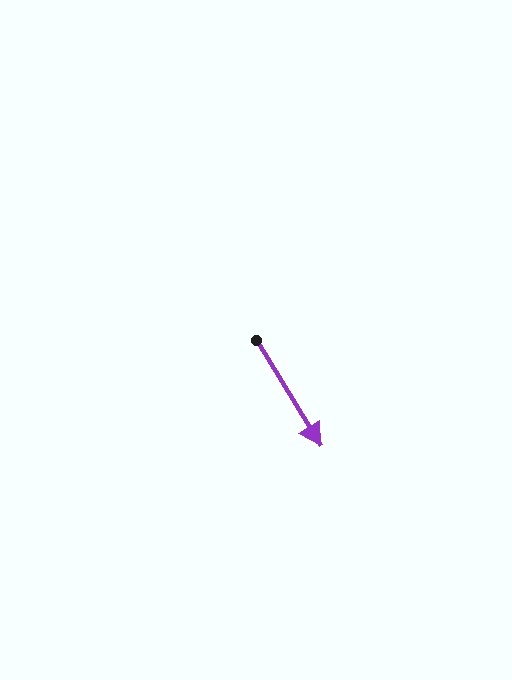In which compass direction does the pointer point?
Southeast.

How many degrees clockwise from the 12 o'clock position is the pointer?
Approximately 149 degrees.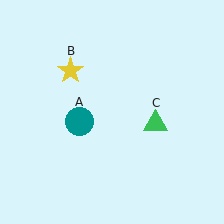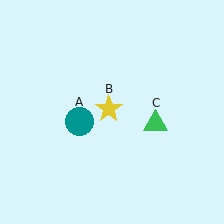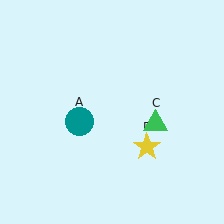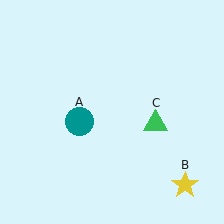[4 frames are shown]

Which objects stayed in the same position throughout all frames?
Teal circle (object A) and green triangle (object C) remained stationary.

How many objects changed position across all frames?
1 object changed position: yellow star (object B).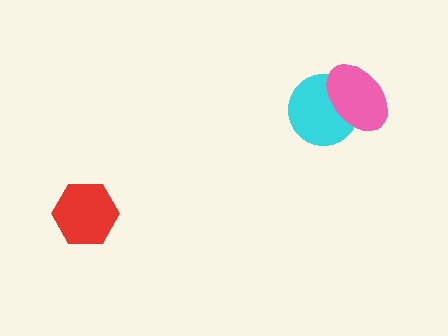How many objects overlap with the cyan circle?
1 object overlaps with the cyan circle.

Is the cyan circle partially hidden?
Yes, it is partially covered by another shape.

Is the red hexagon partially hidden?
No, no other shape covers it.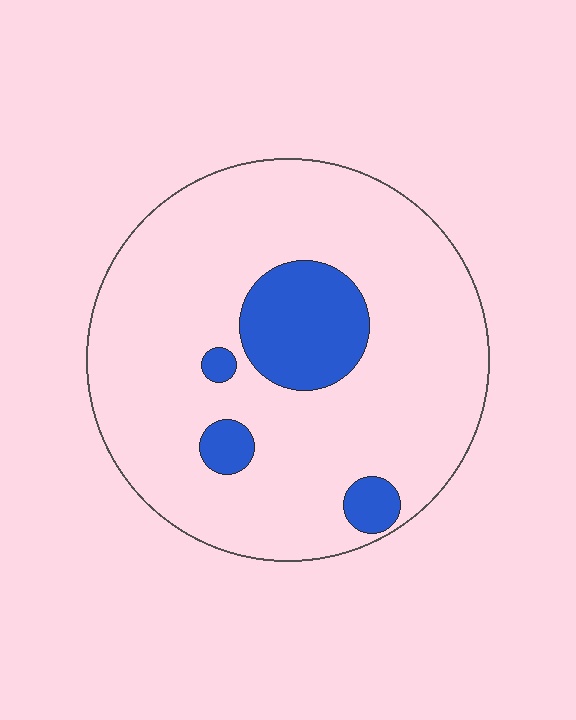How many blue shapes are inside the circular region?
4.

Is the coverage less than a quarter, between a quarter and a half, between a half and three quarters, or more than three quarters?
Less than a quarter.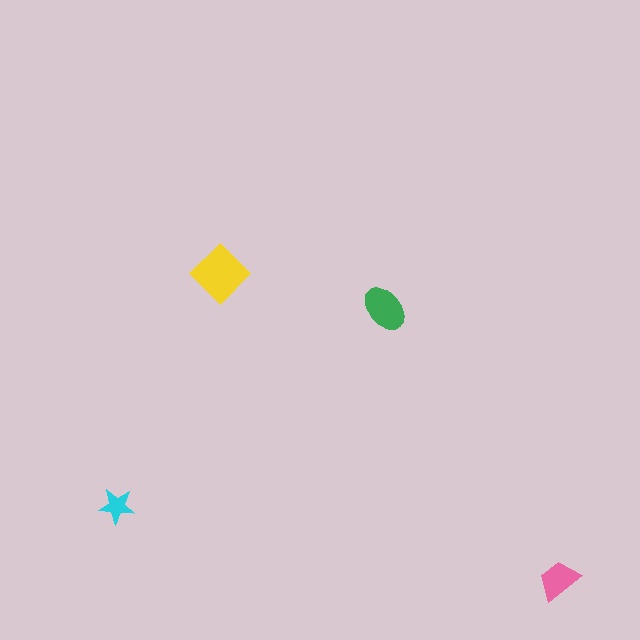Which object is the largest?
The yellow diamond.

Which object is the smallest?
The cyan star.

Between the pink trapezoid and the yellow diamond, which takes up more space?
The yellow diamond.